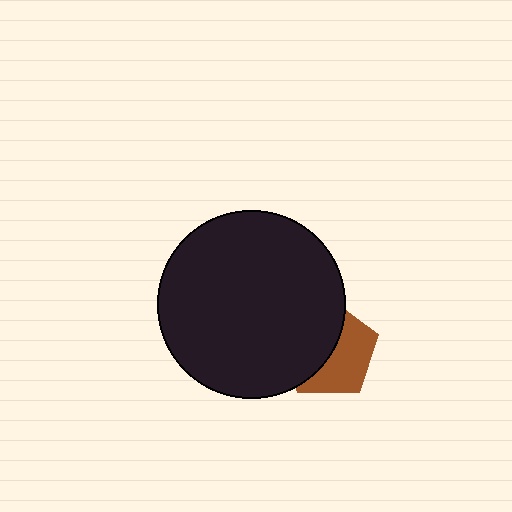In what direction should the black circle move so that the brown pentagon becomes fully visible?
The black circle should move left. That is the shortest direction to clear the overlap and leave the brown pentagon fully visible.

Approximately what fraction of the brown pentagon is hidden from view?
Roughly 51% of the brown pentagon is hidden behind the black circle.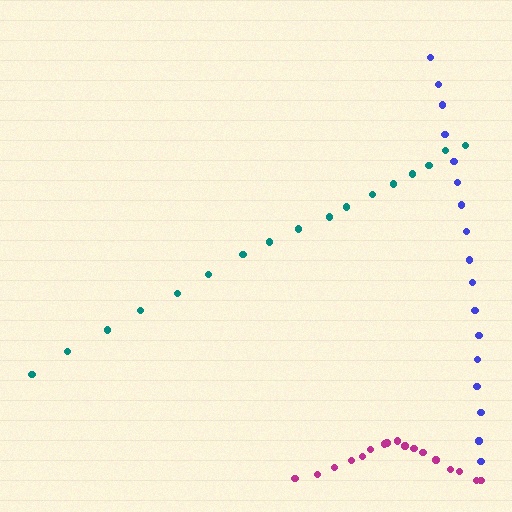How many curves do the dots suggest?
There are 3 distinct paths.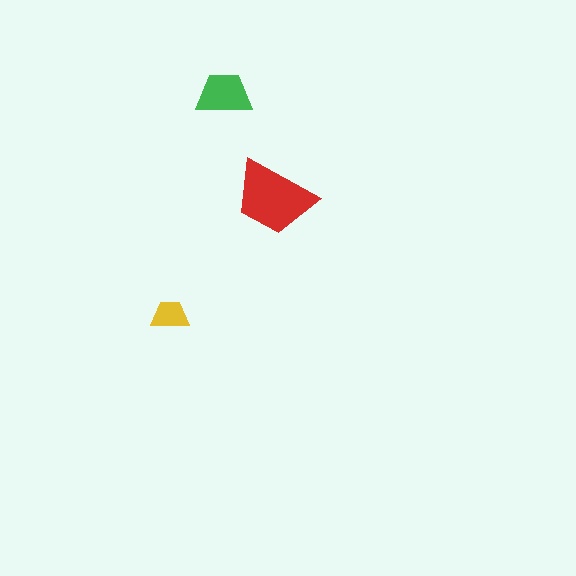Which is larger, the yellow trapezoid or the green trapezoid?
The green one.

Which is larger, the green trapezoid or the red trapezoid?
The red one.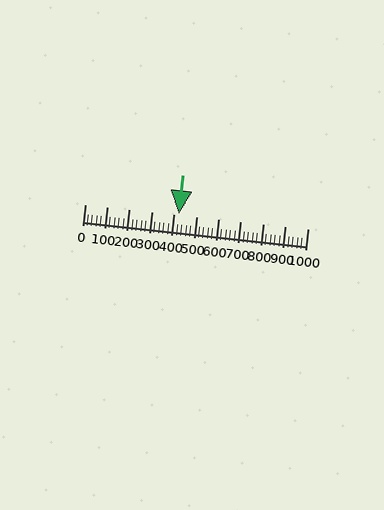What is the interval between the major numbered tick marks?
The major tick marks are spaced 100 units apart.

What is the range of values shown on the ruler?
The ruler shows values from 0 to 1000.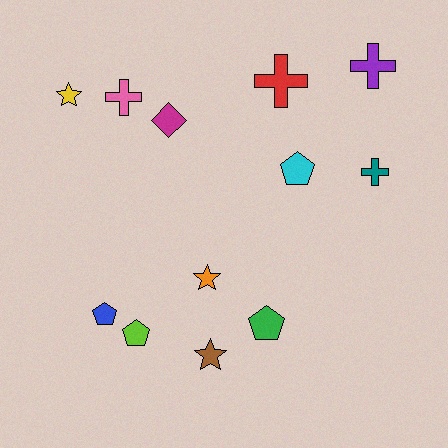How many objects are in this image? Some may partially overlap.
There are 12 objects.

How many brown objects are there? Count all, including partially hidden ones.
There is 1 brown object.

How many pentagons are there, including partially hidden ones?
There are 4 pentagons.